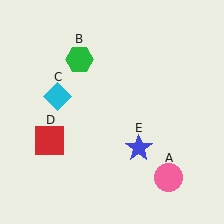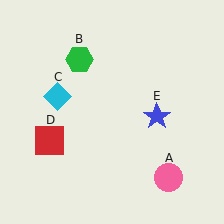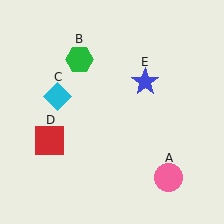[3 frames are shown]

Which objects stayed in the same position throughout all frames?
Pink circle (object A) and green hexagon (object B) and cyan diamond (object C) and red square (object D) remained stationary.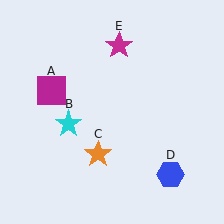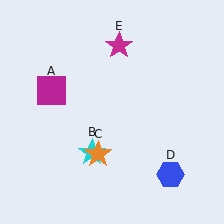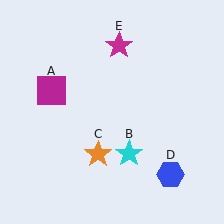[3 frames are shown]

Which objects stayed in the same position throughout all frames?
Magenta square (object A) and orange star (object C) and blue hexagon (object D) and magenta star (object E) remained stationary.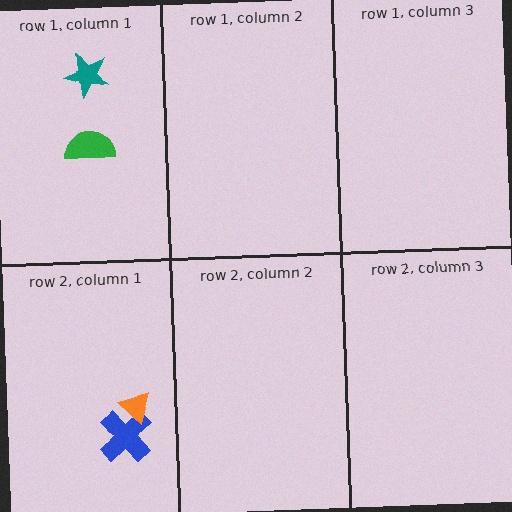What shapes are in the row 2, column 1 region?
The blue cross, the orange triangle.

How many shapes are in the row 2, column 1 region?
2.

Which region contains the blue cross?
The row 2, column 1 region.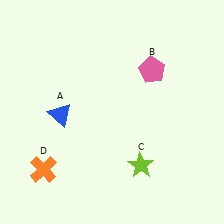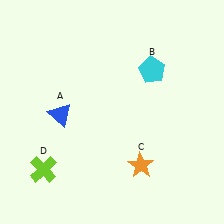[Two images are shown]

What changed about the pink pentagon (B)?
In Image 1, B is pink. In Image 2, it changed to cyan.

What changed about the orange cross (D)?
In Image 1, D is orange. In Image 2, it changed to lime.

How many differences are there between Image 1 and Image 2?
There are 3 differences between the two images.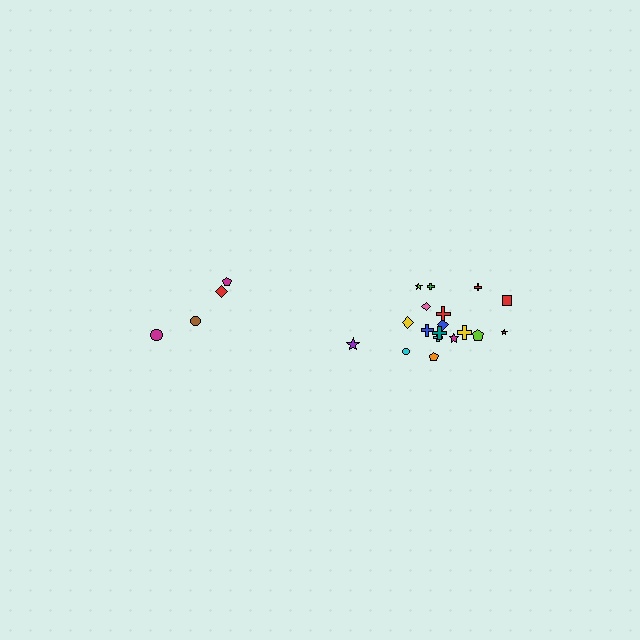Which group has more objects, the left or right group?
The right group.